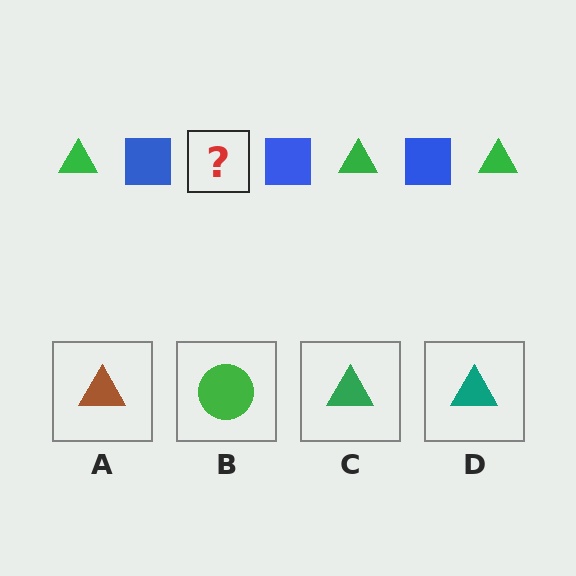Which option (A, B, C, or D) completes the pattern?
C.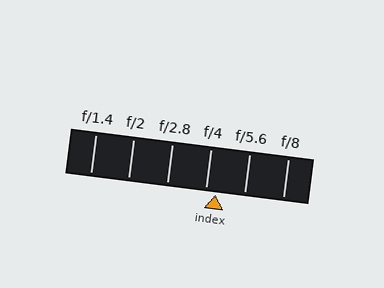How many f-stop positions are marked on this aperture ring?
There are 6 f-stop positions marked.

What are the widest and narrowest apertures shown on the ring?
The widest aperture shown is f/1.4 and the narrowest is f/8.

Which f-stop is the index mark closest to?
The index mark is closest to f/4.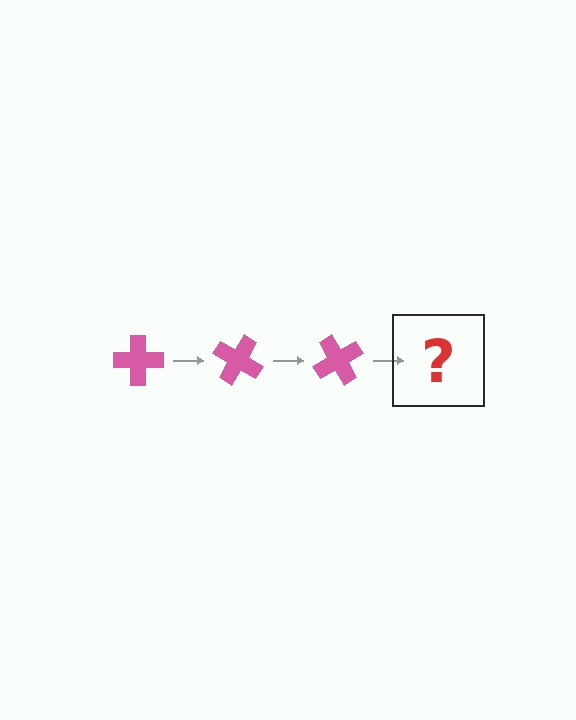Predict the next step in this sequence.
The next step is a pink cross rotated 90 degrees.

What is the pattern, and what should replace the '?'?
The pattern is that the cross rotates 30 degrees each step. The '?' should be a pink cross rotated 90 degrees.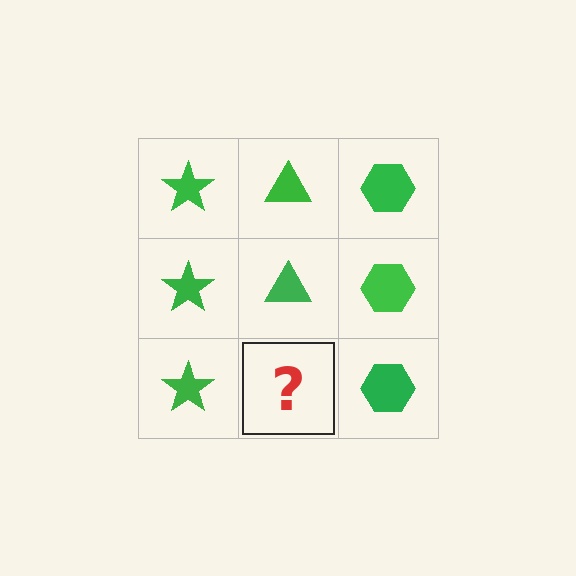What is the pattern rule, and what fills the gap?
The rule is that each column has a consistent shape. The gap should be filled with a green triangle.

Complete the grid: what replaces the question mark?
The question mark should be replaced with a green triangle.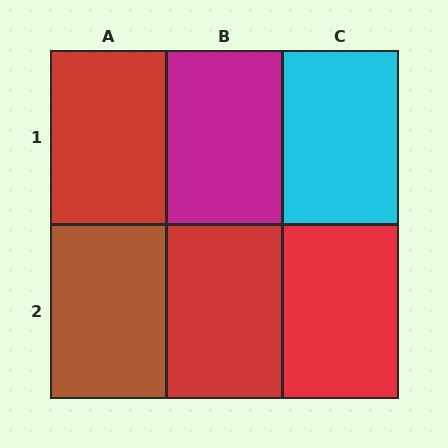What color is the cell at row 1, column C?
Cyan.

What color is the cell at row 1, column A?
Red.